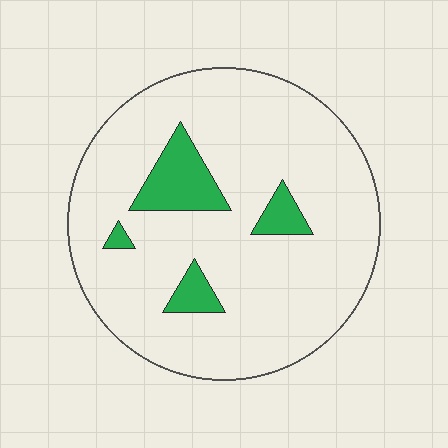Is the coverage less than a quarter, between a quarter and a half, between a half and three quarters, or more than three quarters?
Less than a quarter.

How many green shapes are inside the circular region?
4.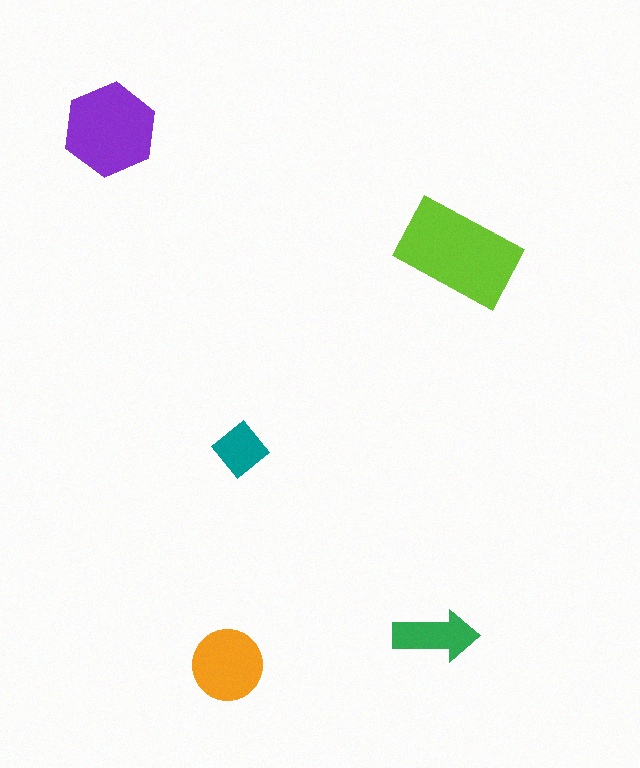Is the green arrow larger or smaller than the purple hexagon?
Smaller.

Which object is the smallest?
The teal diamond.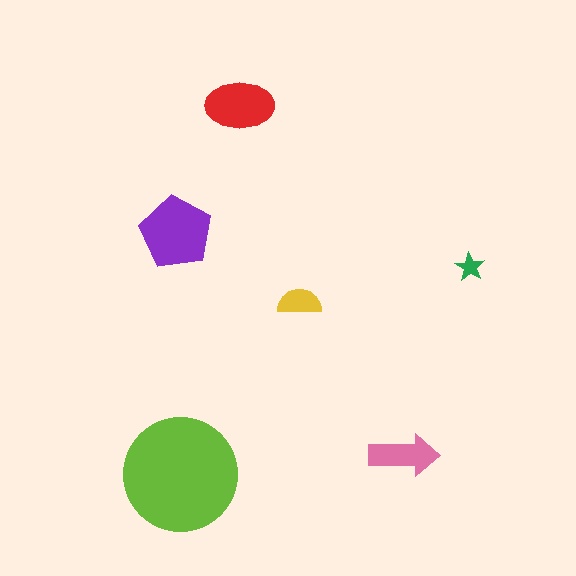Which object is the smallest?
The green star.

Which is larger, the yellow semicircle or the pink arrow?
The pink arrow.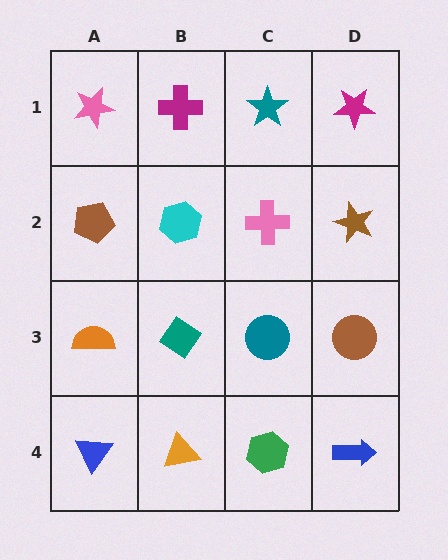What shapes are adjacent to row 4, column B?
A teal diamond (row 3, column B), a blue triangle (row 4, column A), a green hexagon (row 4, column C).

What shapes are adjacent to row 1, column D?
A brown star (row 2, column D), a teal star (row 1, column C).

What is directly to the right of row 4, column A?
An orange triangle.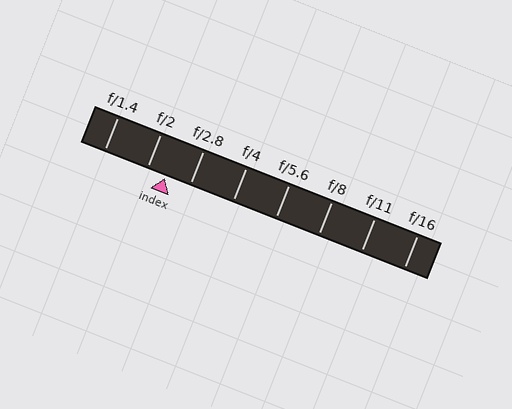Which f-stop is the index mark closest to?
The index mark is closest to f/2.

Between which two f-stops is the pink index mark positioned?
The index mark is between f/2 and f/2.8.